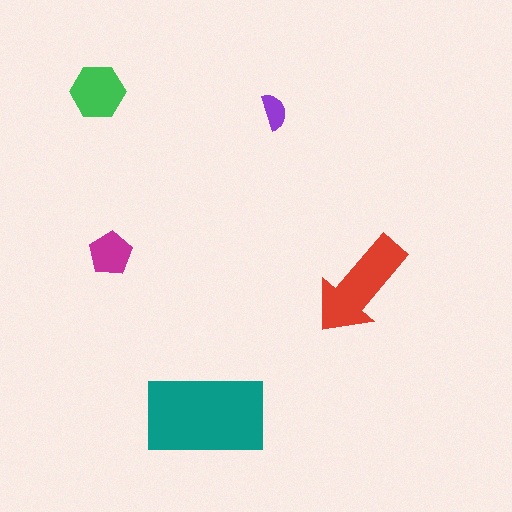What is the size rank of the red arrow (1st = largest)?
2nd.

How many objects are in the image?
There are 5 objects in the image.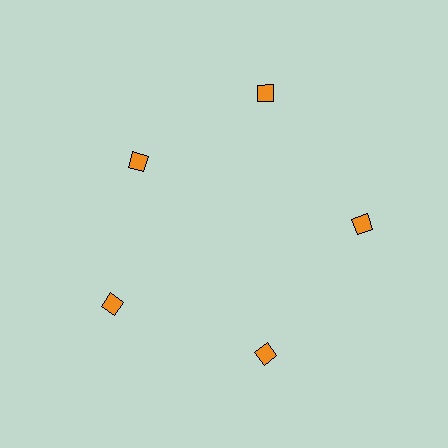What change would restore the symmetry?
The symmetry would be restored by moving it outward, back onto the ring so that all 5 diamonds sit at equal angles and equal distance from the center.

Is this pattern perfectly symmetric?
No. The 5 orange diamonds are arranged in a ring, but one element near the 10 o'clock position is pulled inward toward the center, breaking the 5-fold rotational symmetry.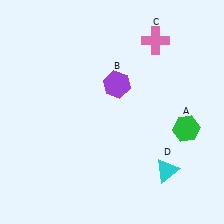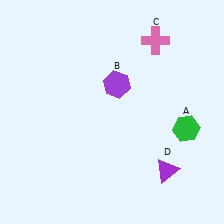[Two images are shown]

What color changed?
The triangle (D) changed from cyan in Image 1 to purple in Image 2.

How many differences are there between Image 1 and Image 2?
There is 1 difference between the two images.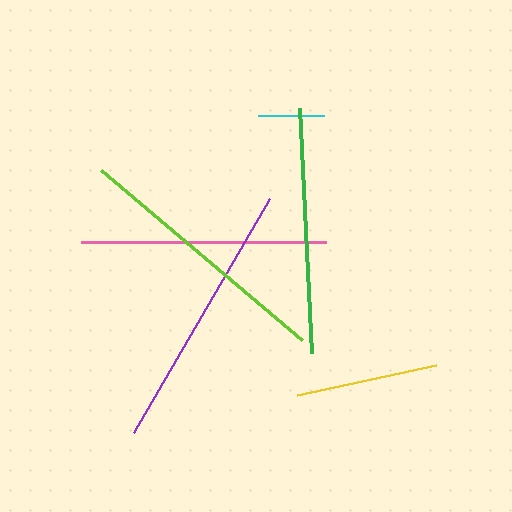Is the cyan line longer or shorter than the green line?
The green line is longer than the cyan line.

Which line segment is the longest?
The purple line is the longest at approximately 271 pixels.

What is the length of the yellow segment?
The yellow segment is approximately 142 pixels long.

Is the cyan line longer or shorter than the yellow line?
The yellow line is longer than the cyan line.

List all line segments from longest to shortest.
From longest to shortest: purple, lime, green, pink, yellow, cyan.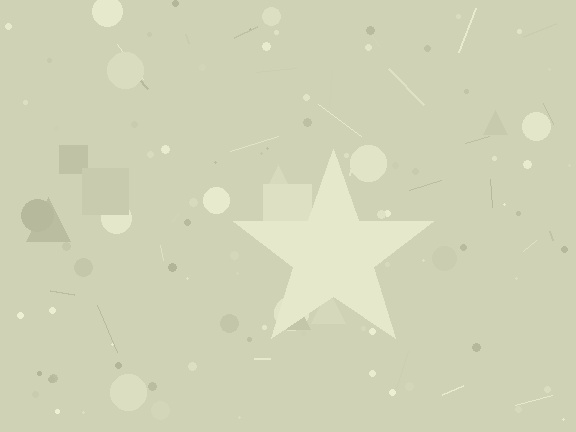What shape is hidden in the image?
A star is hidden in the image.